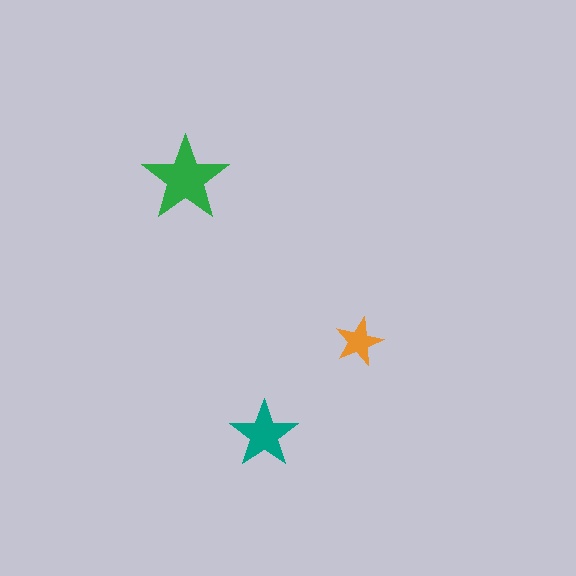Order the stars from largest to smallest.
the green one, the teal one, the orange one.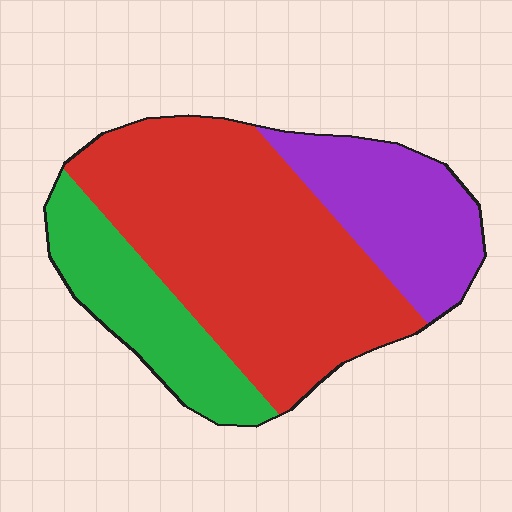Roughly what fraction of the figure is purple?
Purple takes up about one quarter (1/4) of the figure.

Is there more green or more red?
Red.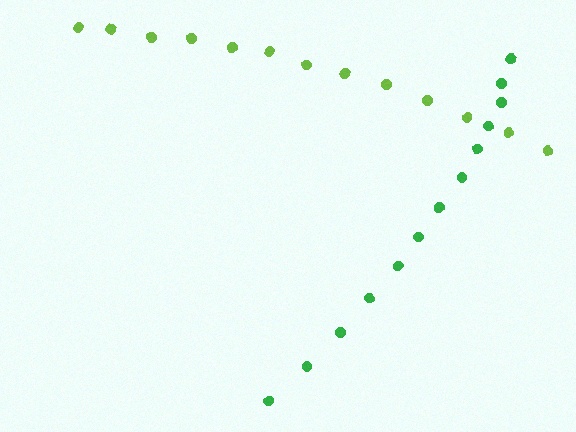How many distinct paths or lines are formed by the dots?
There are 2 distinct paths.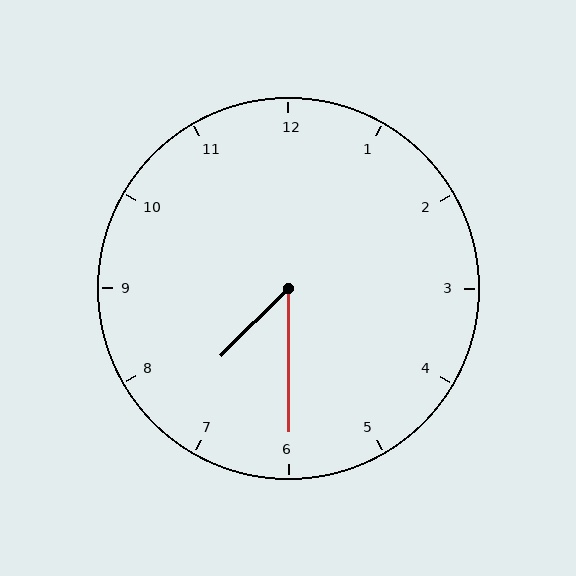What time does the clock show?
7:30.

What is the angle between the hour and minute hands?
Approximately 45 degrees.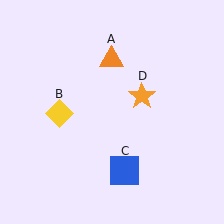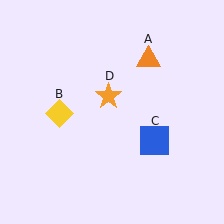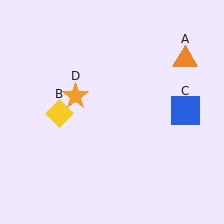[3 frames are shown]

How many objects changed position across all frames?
3 objects changed position: orange triangle (object A), blue square (object C), orange star (object D).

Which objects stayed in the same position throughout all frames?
Yellow diamond (object B) remained stationary.